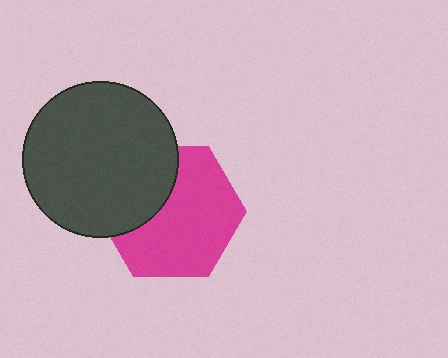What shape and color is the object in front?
The object in front is a dark gray circle.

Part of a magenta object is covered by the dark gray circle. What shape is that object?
It is a hexagon.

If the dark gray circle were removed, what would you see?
You would see the complete magenta hexagon.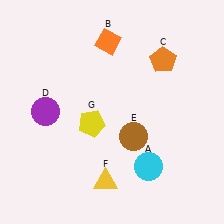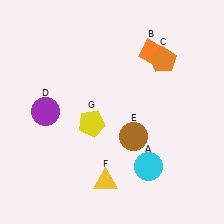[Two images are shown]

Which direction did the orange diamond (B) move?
The orange diamond (B) moved right.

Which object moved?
The orange diamond (B) moved right.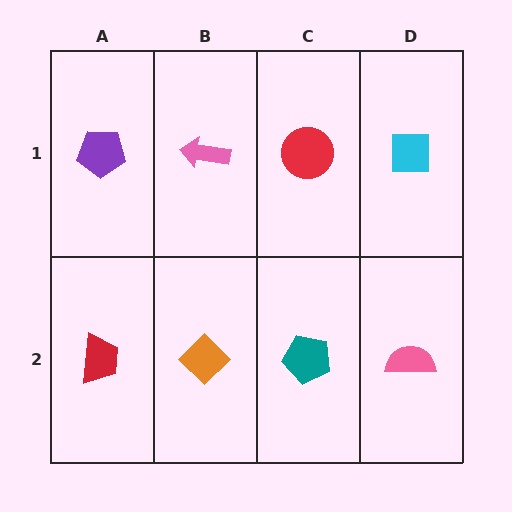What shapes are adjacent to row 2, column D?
A cyan square (row 1, column D), a teal pentagon (row 2, column C).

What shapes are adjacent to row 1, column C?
A teal pentagon (row 2, column C), a pink arrow (row 1, column B), a cyan square (row 1, column D).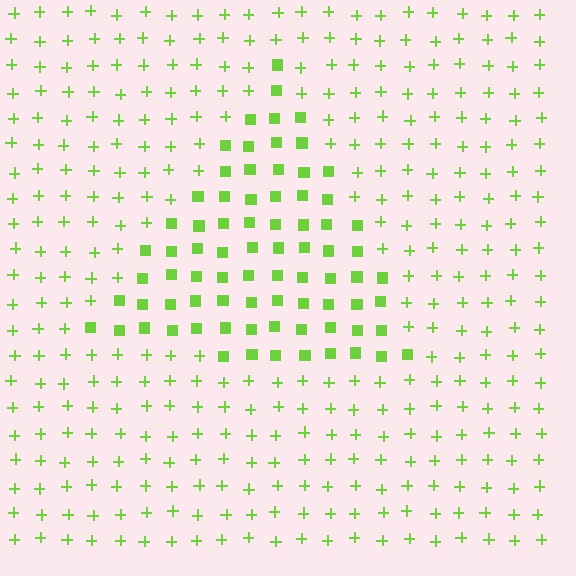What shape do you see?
I see a triangle.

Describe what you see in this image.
The image is filled with small lime elements arranged in a uniform grid. A triangle-shaped region contains squares, while the surrounding area contains plus signs. The boundary is defined purely by the change in element shape.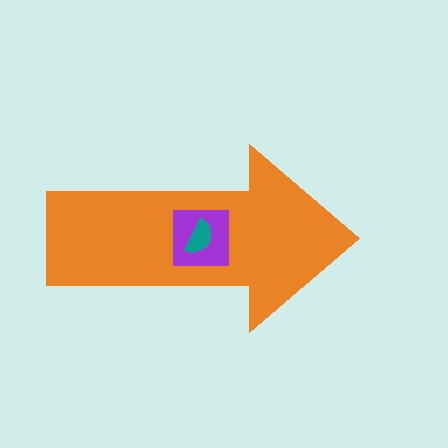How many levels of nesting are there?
3.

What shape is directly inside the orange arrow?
The purple square.